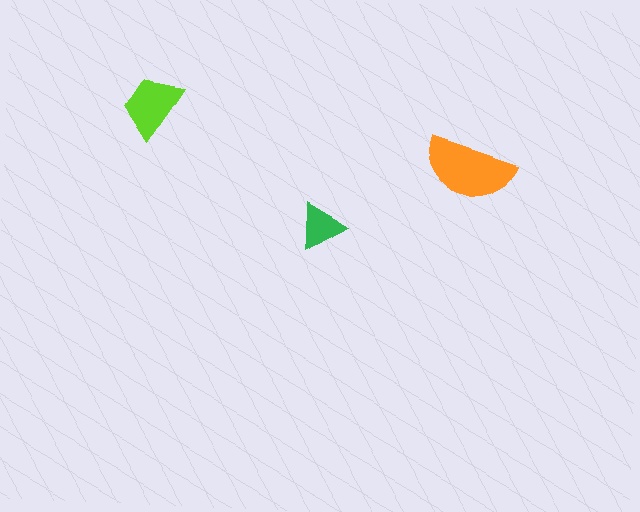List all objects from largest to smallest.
The orange semicircle, the lime trapezoid, the green triangle.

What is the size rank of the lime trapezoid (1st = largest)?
2nd.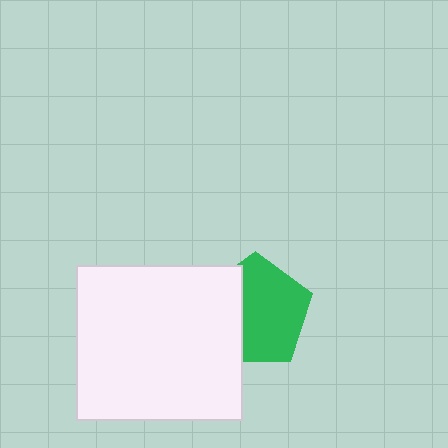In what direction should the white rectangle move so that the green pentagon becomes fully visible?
The white rectangle should move left. That is the shortest direction to clear the overlap and leave the green pentagon fully visible.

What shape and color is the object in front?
The object in front is a white rectangle.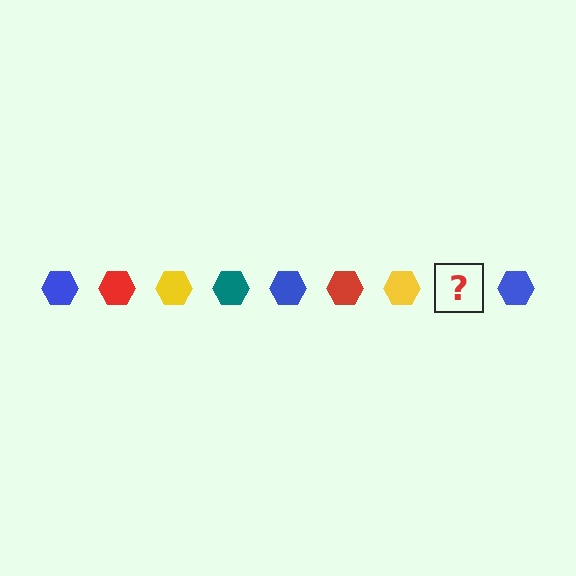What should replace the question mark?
The question mark should be replaced with a teal hexagon.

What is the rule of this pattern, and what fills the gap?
The rule is that the pattern cycles through blue, red, yellow, teal hexagons. The gap should be filled with a teal hexagon.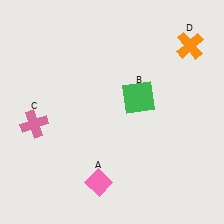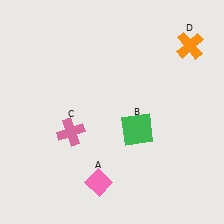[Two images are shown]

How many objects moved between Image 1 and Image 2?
2 objects moved between the two images.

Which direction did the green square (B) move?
The green square (B) moved down.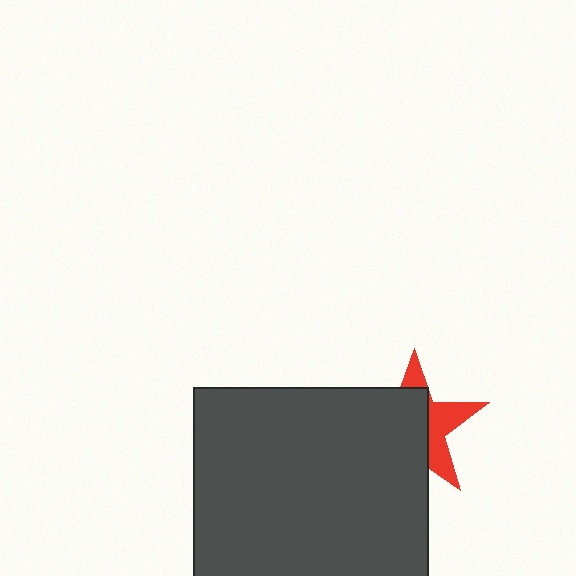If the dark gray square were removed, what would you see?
You would see the complete red star.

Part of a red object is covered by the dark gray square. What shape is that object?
It is a star.